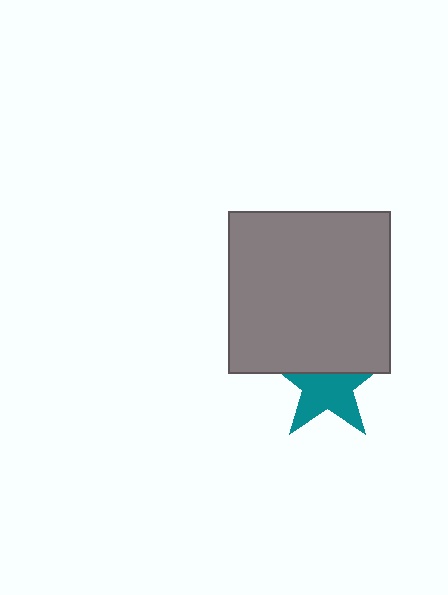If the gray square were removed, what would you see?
You would see the complete teal star.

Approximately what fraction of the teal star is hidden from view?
Roughly 40% of the teal star is hidden behind the gray square.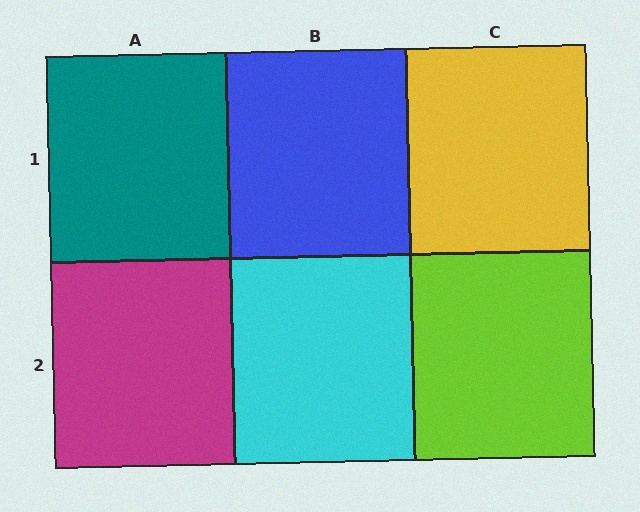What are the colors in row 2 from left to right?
Magenta, cyan, lime.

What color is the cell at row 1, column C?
Yellow.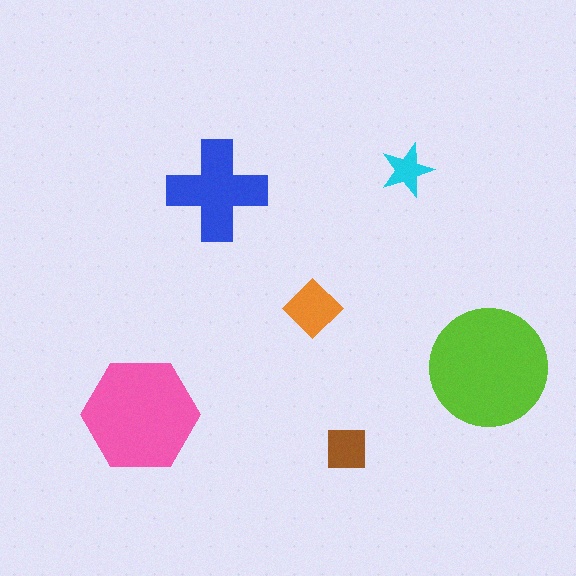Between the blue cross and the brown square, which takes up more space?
The blue cross.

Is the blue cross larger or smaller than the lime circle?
Smaller.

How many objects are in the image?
There are 6 objects in the image.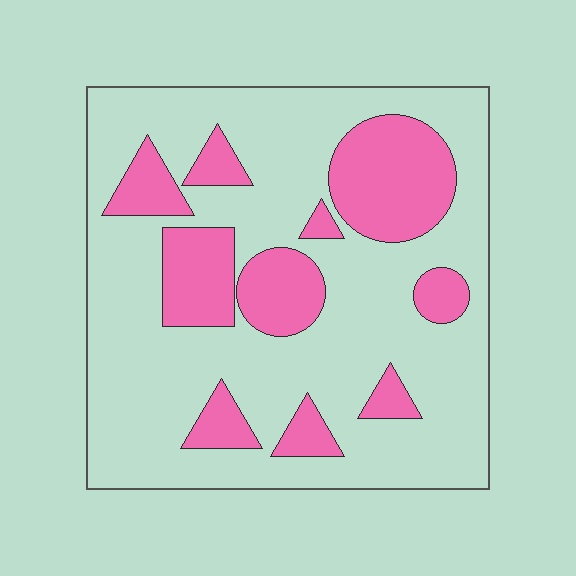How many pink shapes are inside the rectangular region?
10.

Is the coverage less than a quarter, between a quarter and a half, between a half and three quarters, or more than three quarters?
Between a quarter and a half.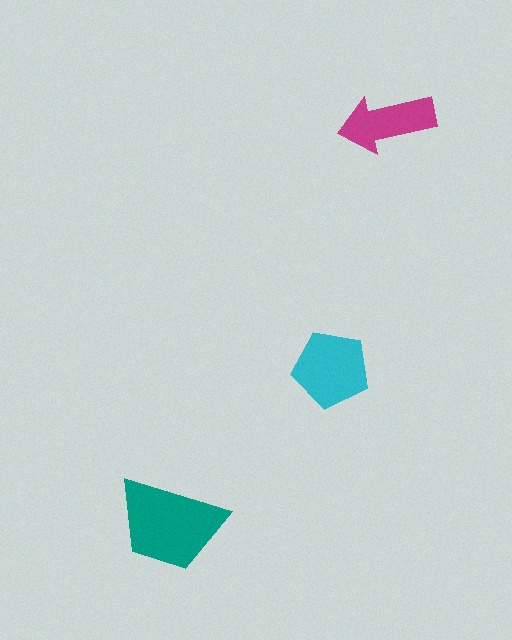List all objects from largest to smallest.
The teal trapezoid, the cyan pentagon, the magenta arrow.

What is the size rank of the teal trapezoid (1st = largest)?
1st.